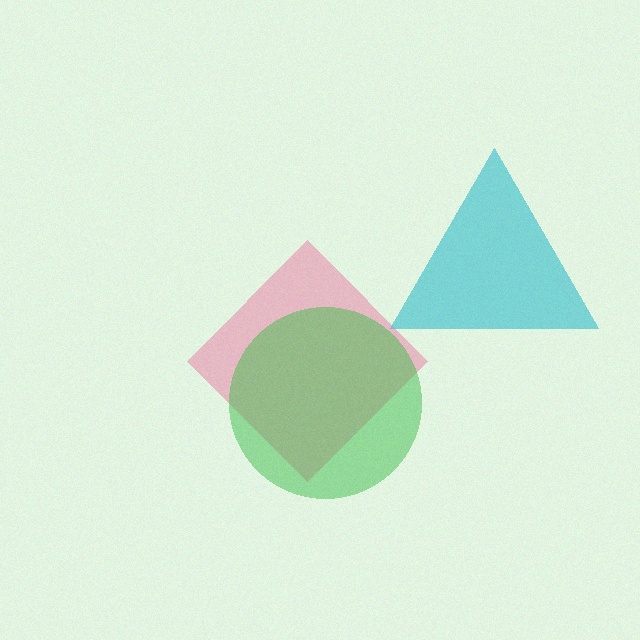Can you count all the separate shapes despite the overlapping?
Yes, there are 3 separate shapes.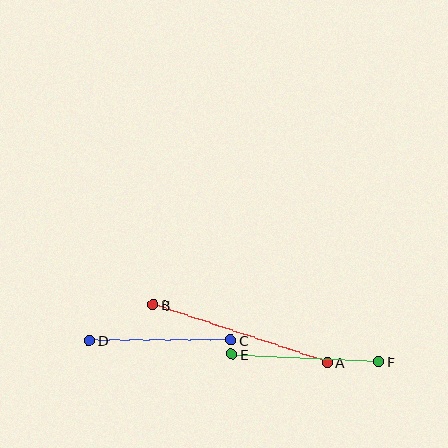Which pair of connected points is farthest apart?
Points A and B are farthest apart.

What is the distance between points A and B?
The distance is approximately 184 pixels.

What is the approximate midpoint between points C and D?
The midpoint is at approximately (160, 340) pixels.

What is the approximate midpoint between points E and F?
The midpoint is at approximately (305, 358) pixels.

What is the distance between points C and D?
The distance is approximately 141 pixels.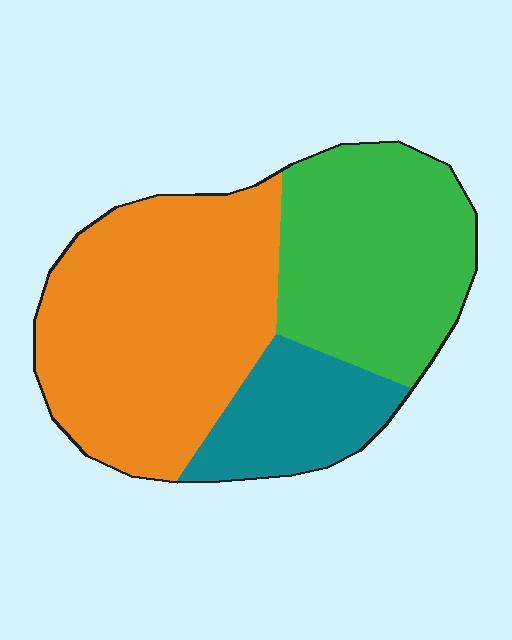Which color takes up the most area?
Orange, at roughly 50%.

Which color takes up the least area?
Teal, at roughly 15%.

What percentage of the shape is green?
Green covers roughly 35% of the shape.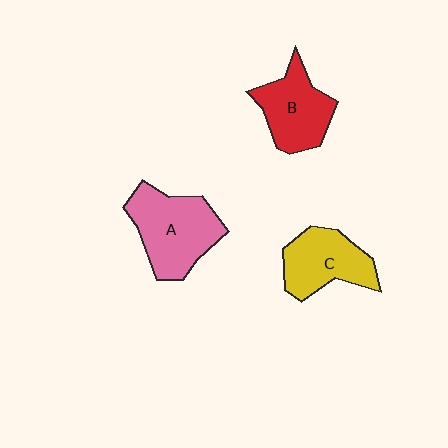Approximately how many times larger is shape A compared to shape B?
Approximately 1.3 times.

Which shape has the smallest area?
Shape B (red).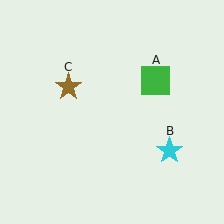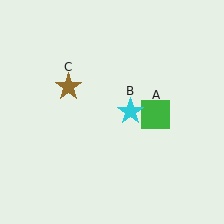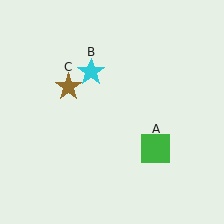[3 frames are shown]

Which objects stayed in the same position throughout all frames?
Brown star (object C) remained stationary.